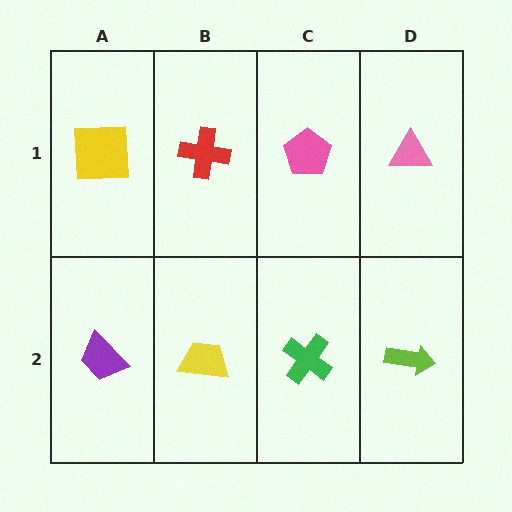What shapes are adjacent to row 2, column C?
A pink pentagon (row 1, column C), a yellow trapezoid (row 2, column B), a lime arrow (row 2, column D).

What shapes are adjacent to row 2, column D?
A pink triangle (row 1, column D), a green cross (row 2, column C).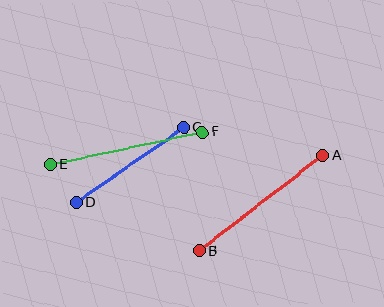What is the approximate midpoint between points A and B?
The midpoint is at approximately (261, 203) pixels.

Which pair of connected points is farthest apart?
Points A and B are farthest apart.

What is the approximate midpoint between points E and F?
The midpoint is at approximately (126, 148) pixels.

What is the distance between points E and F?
The distance is approximately 155 pixels.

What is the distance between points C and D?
The distance is approximately 131 pixels.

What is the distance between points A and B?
The distance is approximately 156 pixels.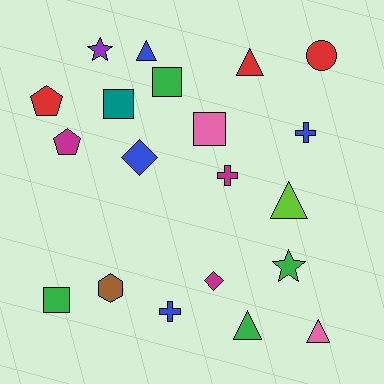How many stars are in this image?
There are 2 stars.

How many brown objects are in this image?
There is 1 brown object.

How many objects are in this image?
There are 20 objects.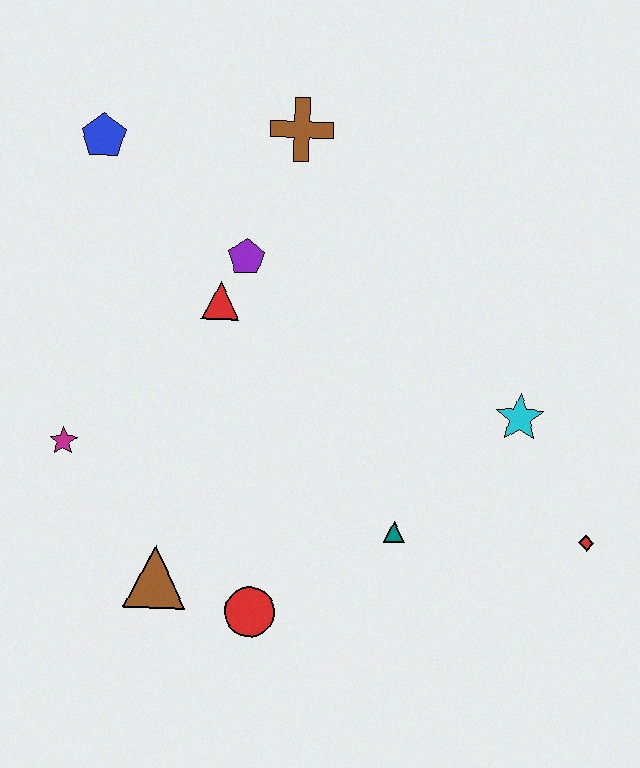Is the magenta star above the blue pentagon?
No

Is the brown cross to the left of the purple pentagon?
No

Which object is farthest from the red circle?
The blue pentagon is farthest from the red circle.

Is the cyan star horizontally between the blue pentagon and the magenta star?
No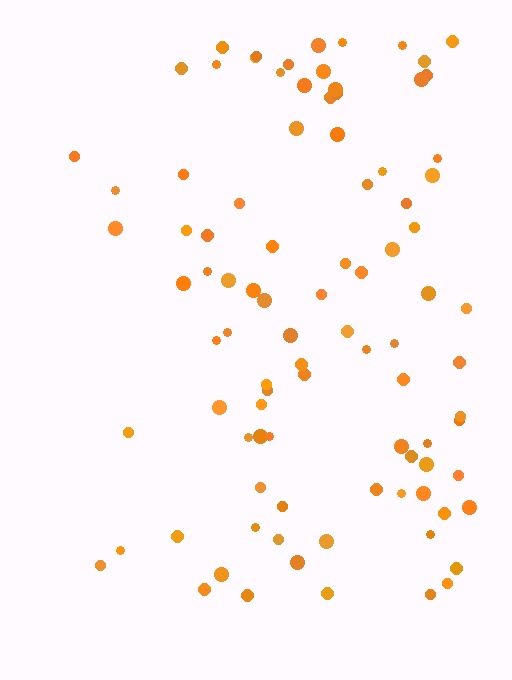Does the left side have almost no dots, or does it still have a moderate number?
Still a moderate number, just noticeably fewer than the right.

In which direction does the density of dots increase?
From left to right, with the right side densest.